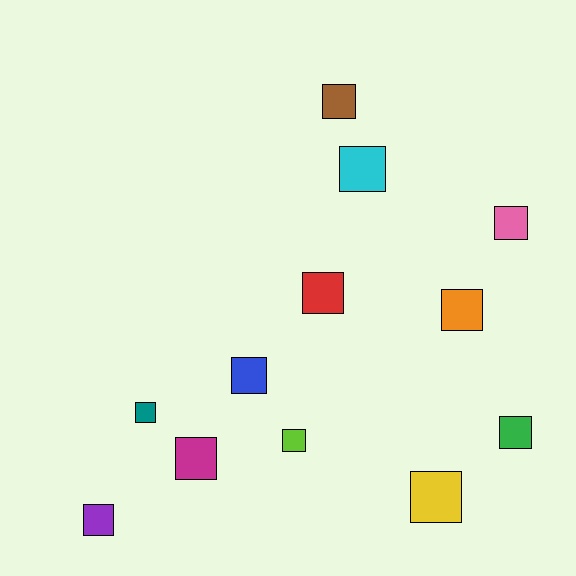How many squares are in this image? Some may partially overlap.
There are 12 squares.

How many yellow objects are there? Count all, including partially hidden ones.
There is 1 yellow object.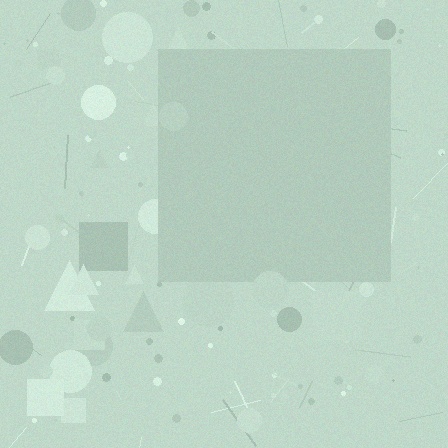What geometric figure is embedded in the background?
A square is embedded in the background.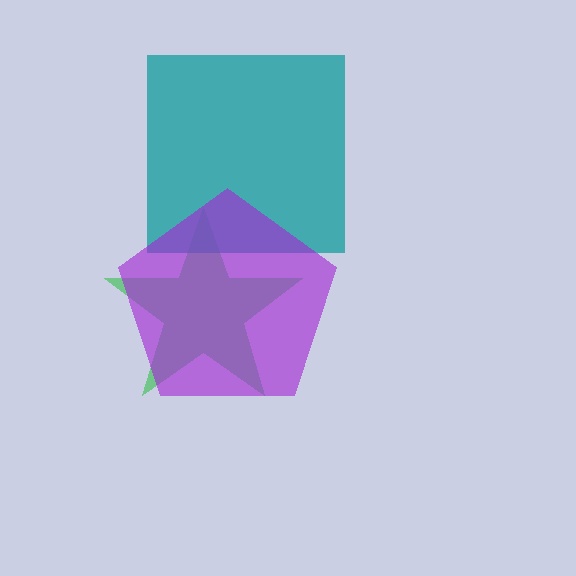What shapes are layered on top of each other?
The layered shapes are: a green star, a teal square, a purple pentagon.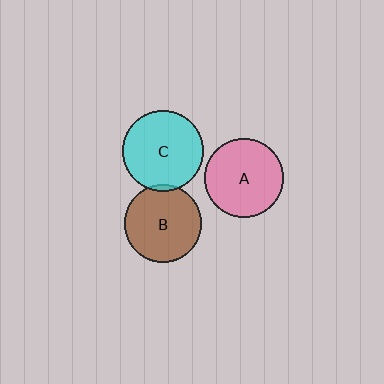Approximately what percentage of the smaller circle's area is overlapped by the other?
Approximately 5%.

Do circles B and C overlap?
Yes.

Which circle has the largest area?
Circle C (cyan).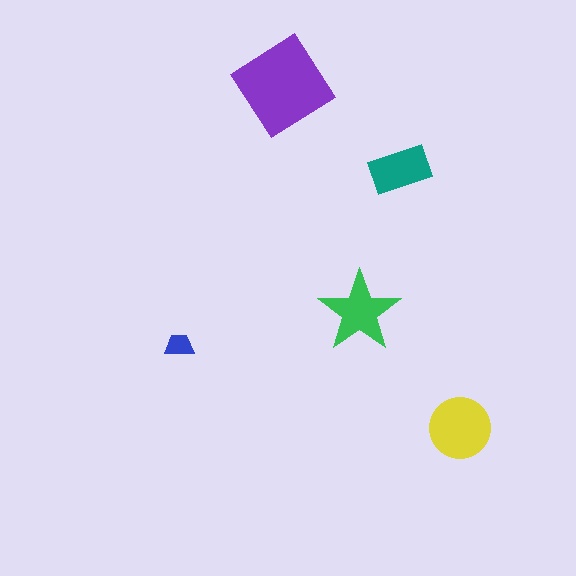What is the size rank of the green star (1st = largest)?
3rd.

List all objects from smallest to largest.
The blue trapezoid, the teal rectangle, the green star, the yellow circle, the purple diamond.